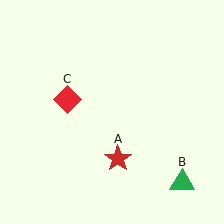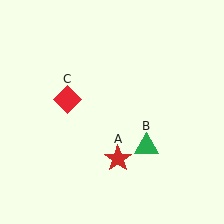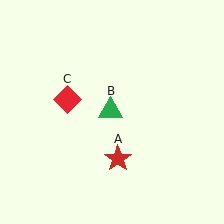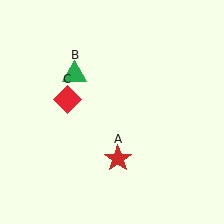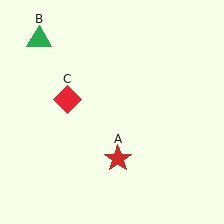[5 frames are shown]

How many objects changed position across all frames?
1 object changed position: green triangle (object B).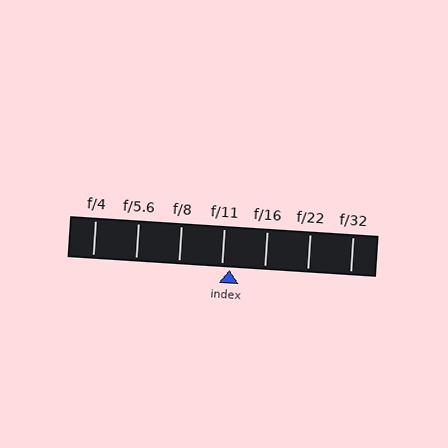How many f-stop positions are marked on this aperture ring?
There are 7 f-stop positions marked.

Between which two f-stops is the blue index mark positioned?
The index mark is between f/11 and f/16.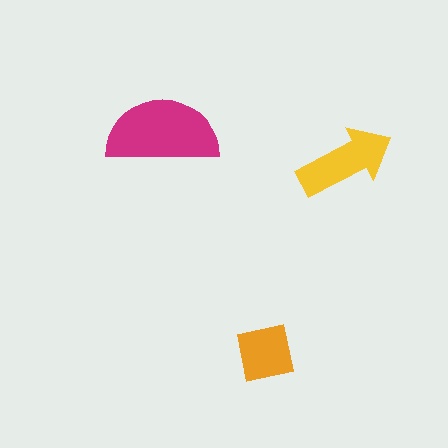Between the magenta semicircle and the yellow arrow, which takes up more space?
The magenta semicircle.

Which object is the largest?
The magenta semicircle.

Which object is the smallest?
The orange square.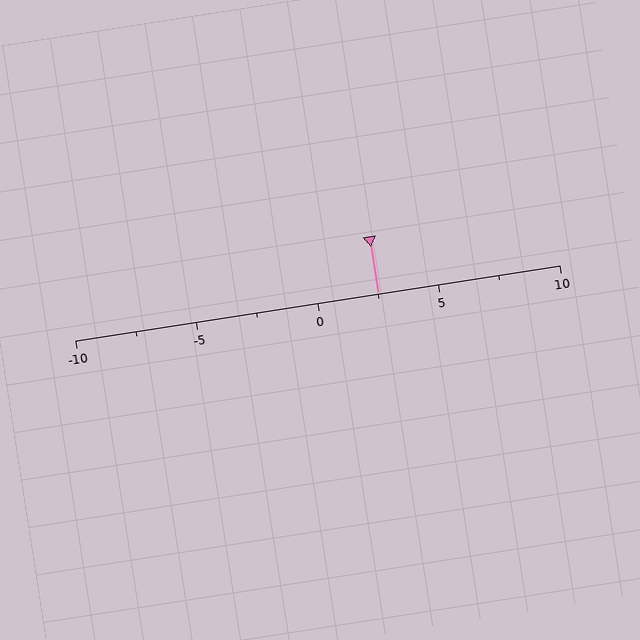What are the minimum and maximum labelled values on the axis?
The axis runs from -10 to 10.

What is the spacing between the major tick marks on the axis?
The major ticks are spaced 5 apart.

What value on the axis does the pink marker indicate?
The marker indicates approximately 2.5.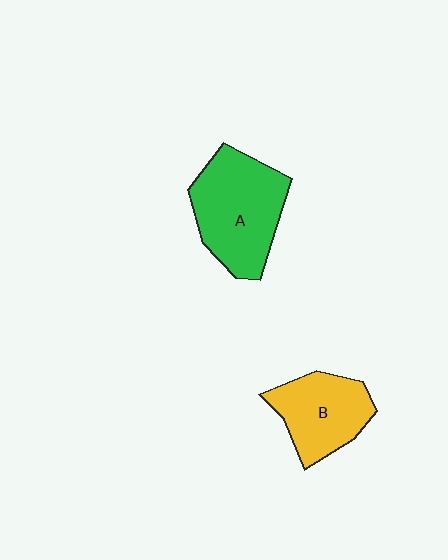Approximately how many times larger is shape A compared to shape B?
Approximately 1.4 times.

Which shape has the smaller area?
Shape B (yellow).